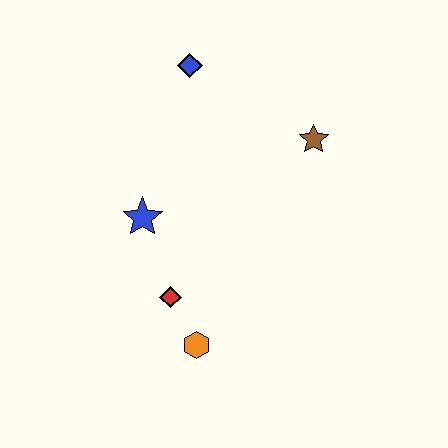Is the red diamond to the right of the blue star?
Yes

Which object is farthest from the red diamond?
The blue diamond is farthest from the red diamond.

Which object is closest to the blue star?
The red diamond is closest to the blue star.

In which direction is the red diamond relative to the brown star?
The red diamond is below the brown star.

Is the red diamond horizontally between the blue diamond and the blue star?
Yes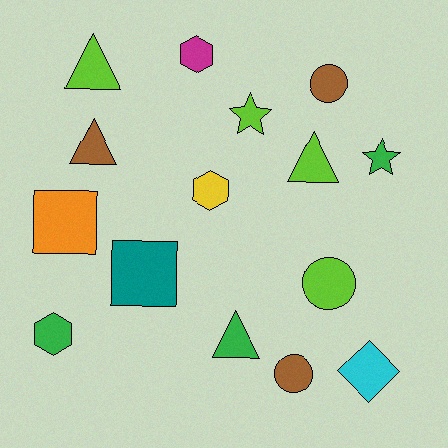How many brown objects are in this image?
There are 3 brown objects.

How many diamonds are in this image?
There is 1 diamond.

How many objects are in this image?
There are 15 objects.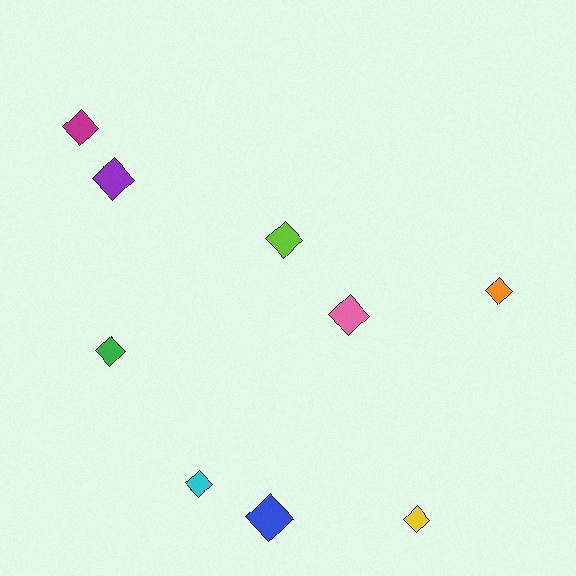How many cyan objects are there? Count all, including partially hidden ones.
There is 1 cyan object.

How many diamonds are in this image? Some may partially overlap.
There are 9 diamonds.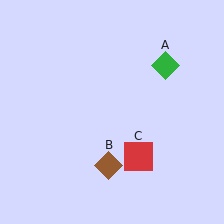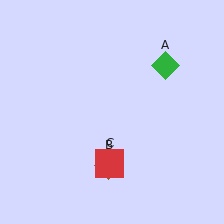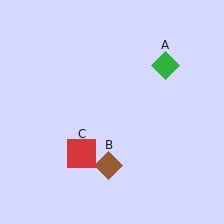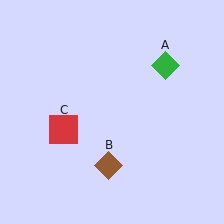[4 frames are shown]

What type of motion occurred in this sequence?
The red square (object C) rotated clockwise around the center of the scene.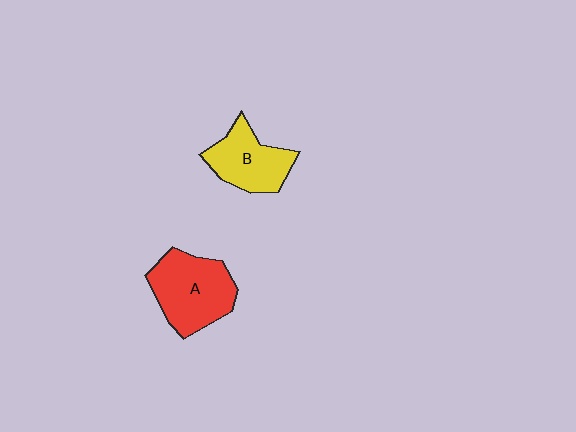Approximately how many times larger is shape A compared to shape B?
Approximately 1.3 times.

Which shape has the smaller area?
Shape B (yellow).